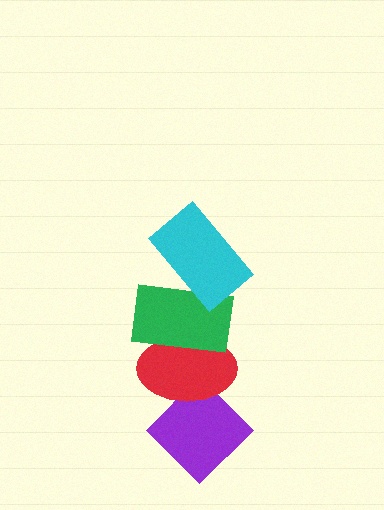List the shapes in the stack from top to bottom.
From top to bottom: the cyan rectangle, the green rectangle, the red ellipse, the purple diamond.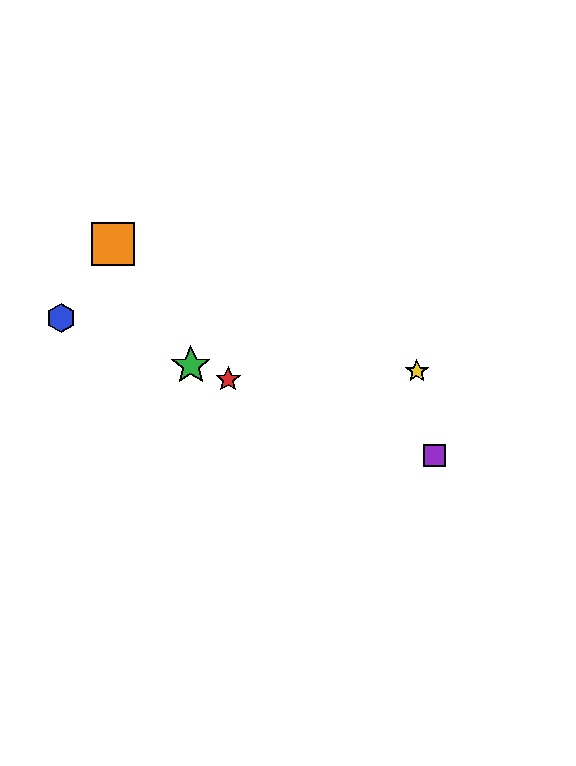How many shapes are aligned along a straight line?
4 shapes (the red star, the blue hexagon, the green star, the purple square) are aligned along a straight line.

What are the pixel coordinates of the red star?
The red star is at (228, 379).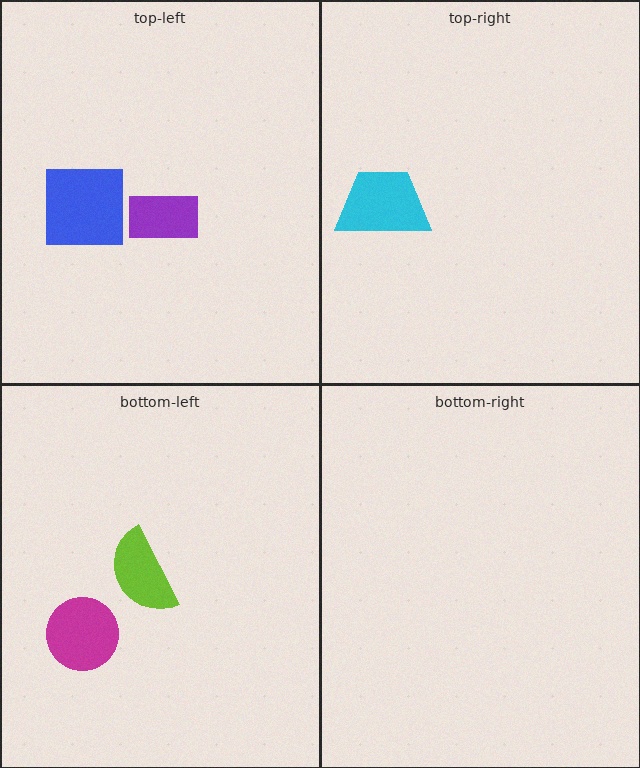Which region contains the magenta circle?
The bottom-left region.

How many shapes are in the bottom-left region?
2.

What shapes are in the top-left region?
The purple rectangle, the blue square.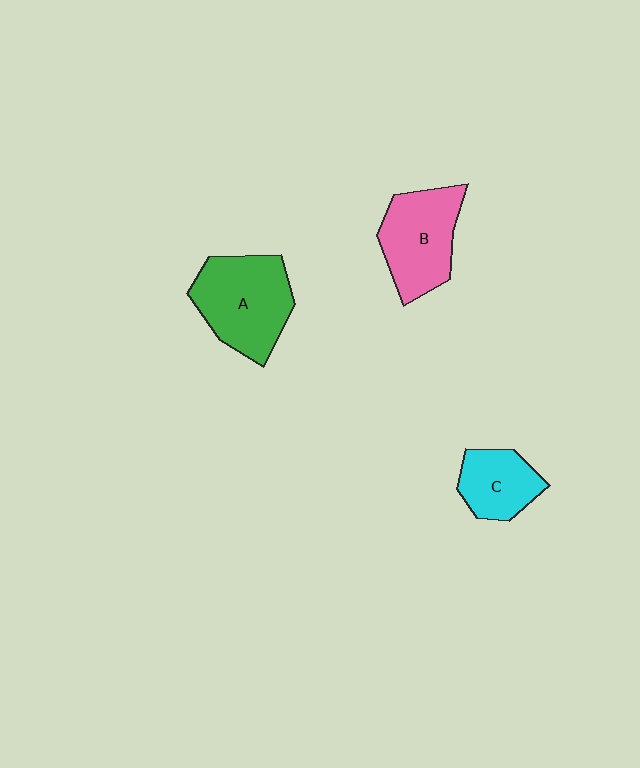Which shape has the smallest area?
Shape C (cyan).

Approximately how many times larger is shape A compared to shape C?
Approximately 1.7 times.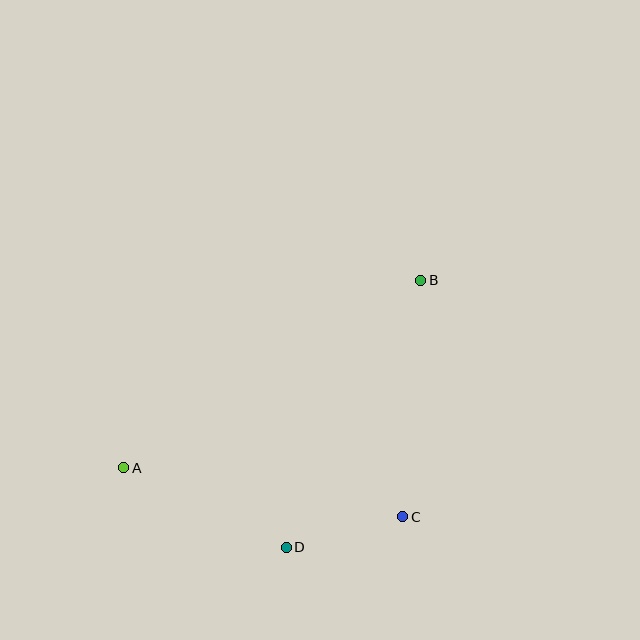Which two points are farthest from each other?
Points A and B are farthest from each other.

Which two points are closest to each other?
Points C and D are closest to each other.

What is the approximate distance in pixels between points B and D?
The distance between B and D is approximately 299 pixels.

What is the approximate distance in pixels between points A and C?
The distance between A and C is approximately 283 pixels.